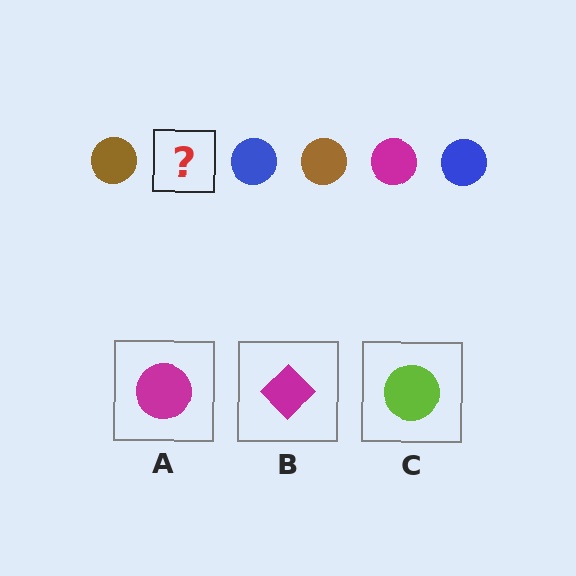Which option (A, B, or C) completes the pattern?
A.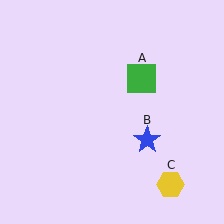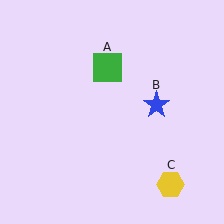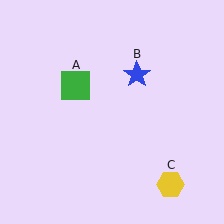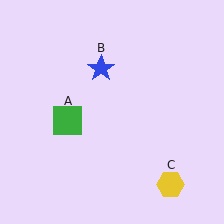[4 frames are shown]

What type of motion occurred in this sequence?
The green square (object A), blue star (object B) rotated counterclockwise around the center of the scene.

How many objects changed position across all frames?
2 objects changed position: green square (object A), blue star (object B).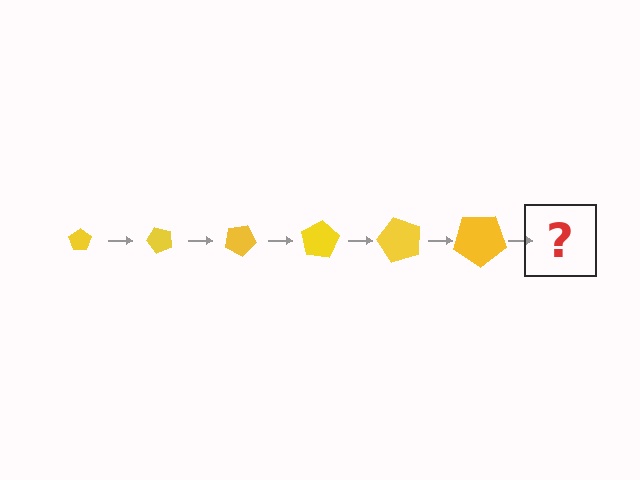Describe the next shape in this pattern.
It should be a pentagon, larger than the previous one and rotated 300 degrees from the start.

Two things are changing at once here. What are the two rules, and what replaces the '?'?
The two rules are that the pentagon grows larger each step and it rotates 50 degrees each step. The '?' should be a pentagon, larger than the previous one and rotated 300 degrees from the start.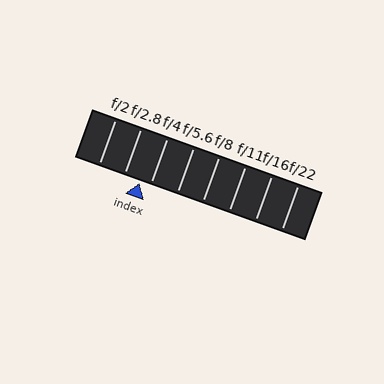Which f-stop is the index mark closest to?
The index mark is closest to f/4.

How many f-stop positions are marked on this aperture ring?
There are 8 f-stop positions marked.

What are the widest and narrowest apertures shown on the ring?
The widest aperture shown is f/2 and the narrowest is f/22.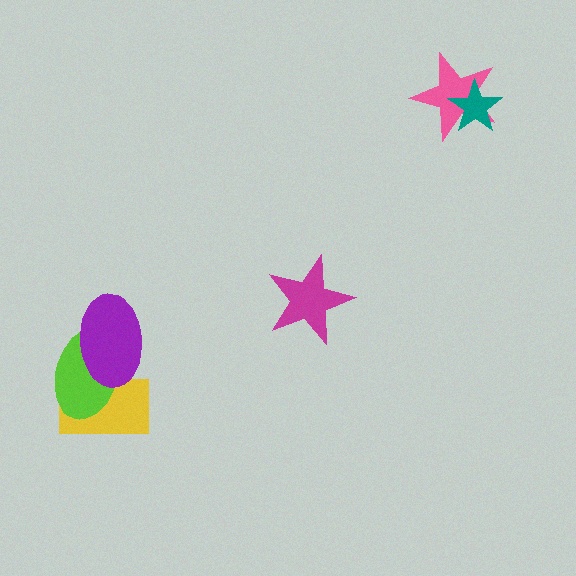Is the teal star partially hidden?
No, no other shape covers it.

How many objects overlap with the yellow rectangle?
2 objects overlap with the yellow rectangle.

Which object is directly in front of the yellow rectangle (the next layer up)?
The lime ellipse is directly in front of the yellow rectangle.